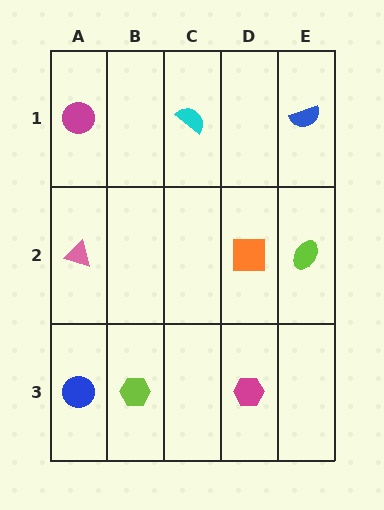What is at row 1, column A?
A magenta circle.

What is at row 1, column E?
A blue semicircle.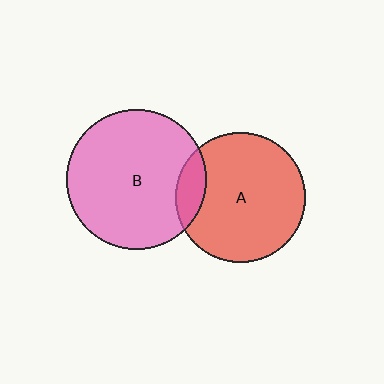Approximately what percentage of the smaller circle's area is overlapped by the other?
Approximately 15%.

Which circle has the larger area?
Circle B (pink).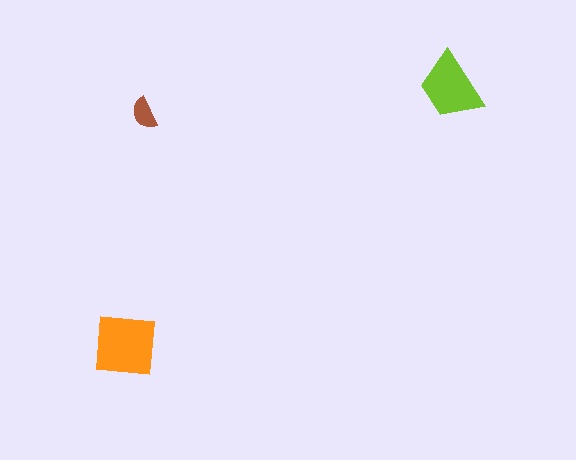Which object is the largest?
The orange square.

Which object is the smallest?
The brown semicircle.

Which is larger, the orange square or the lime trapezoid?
The orange square.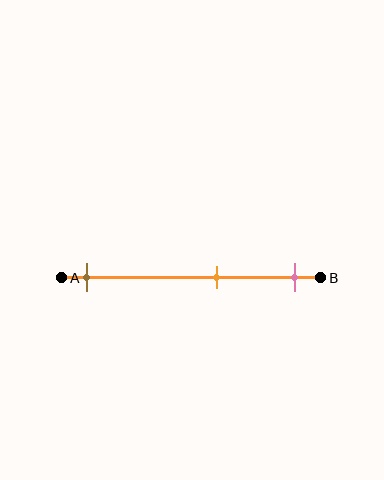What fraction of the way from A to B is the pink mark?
The pink mark is approximately 90% (0.9) of the way from A to B.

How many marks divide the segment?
There are 3 marks dividing the segment.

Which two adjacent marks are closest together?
The orange and pink marks are the closest adjacent pair.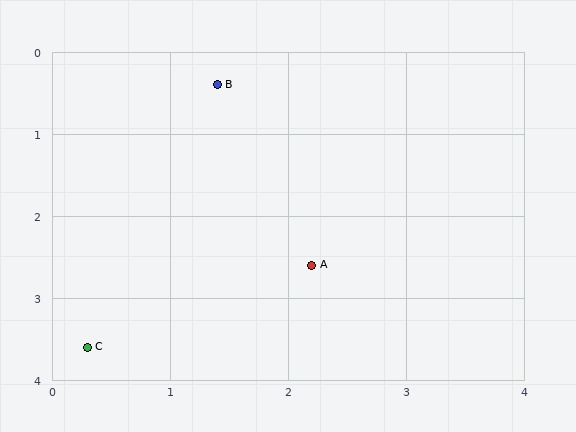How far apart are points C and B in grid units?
Points C and B are about 3.4 grid units apart.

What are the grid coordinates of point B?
Point B is at approximately (1.4, 0.4).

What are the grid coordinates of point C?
Point C is at approximately (0.3, 3.6).